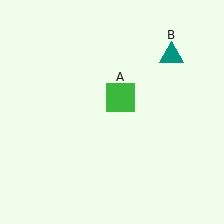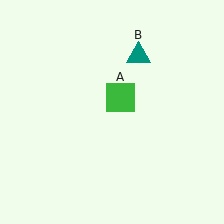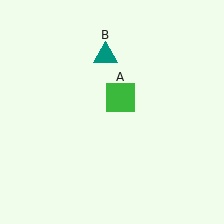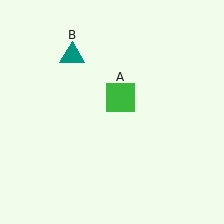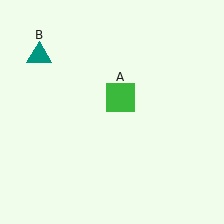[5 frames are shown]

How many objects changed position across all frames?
1 object changed position: teal triangle (object B).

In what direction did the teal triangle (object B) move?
The teal triangle (object B) moved left.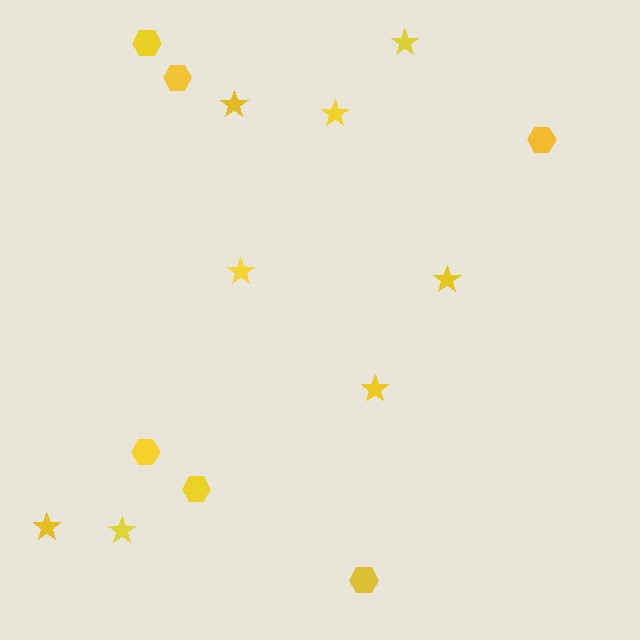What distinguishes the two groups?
There are 2 groups: one group of stars (8) and one group of hexagons (6).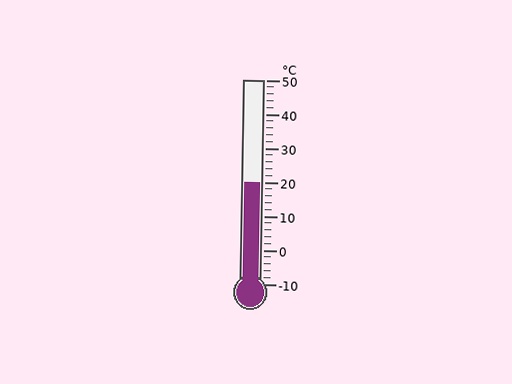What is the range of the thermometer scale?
The thermometer scale ranges from -10°C to 50°C.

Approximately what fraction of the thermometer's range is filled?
The thermometer is filled to approximately 50% of its range.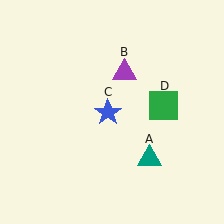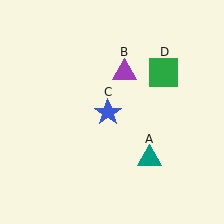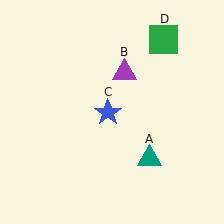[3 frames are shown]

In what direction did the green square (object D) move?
The green square (object D) moved up.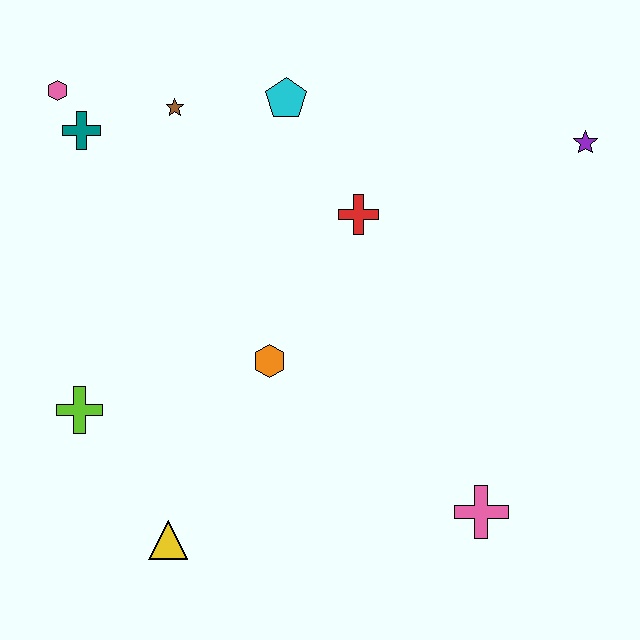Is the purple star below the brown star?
Yes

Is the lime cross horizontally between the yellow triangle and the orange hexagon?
No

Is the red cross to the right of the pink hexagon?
Yes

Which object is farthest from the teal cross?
The pink cross is farthest from the teal cross.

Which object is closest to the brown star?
The teal cross is closest to the brown star.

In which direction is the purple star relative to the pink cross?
The purple star is above the pink cross.